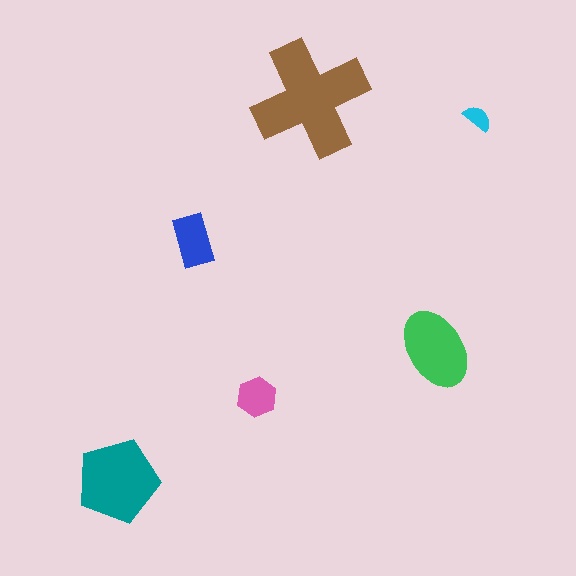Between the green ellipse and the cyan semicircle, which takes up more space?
The green ellipse.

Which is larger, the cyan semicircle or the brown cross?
The brown cross.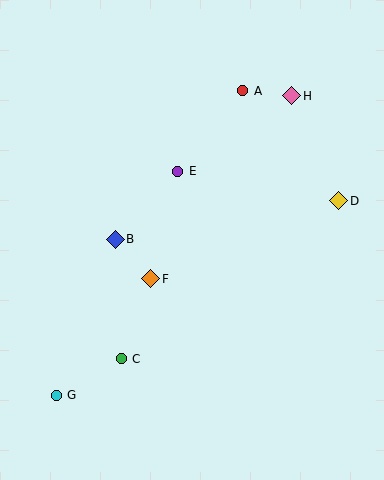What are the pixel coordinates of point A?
Point A is at (243, 91).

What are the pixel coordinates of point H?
Point H is at (292, 96).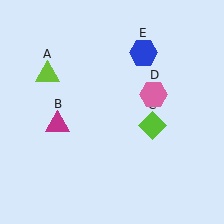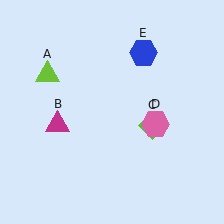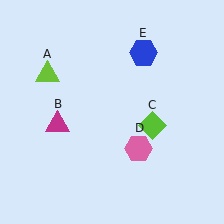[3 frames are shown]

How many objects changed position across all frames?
1 object changed position: pink hexagon (object D).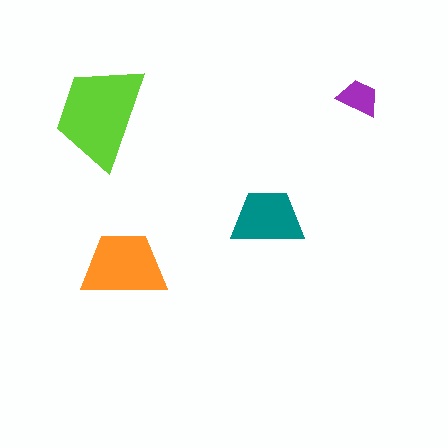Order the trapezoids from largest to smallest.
the lime one, the orange one, the teal one, the purple one.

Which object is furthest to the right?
The purple trapezoid is rightmost.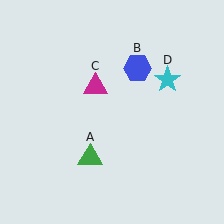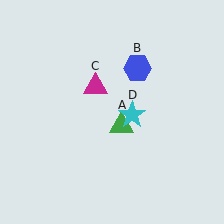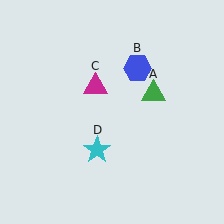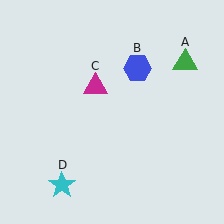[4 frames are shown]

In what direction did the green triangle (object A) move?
The green triangle (object A) moved up and to the right.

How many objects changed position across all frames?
2 objects changed position: green triangle (object A), cyan star (object D).